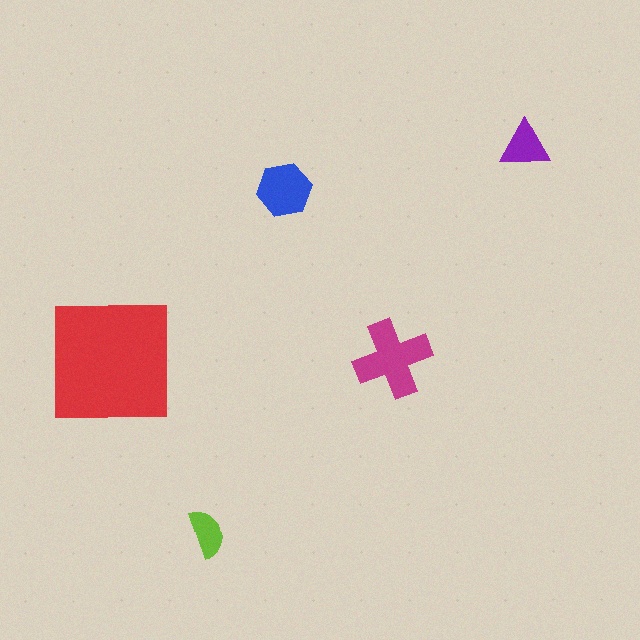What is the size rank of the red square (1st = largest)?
1st.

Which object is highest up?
The purple triangle is topmost.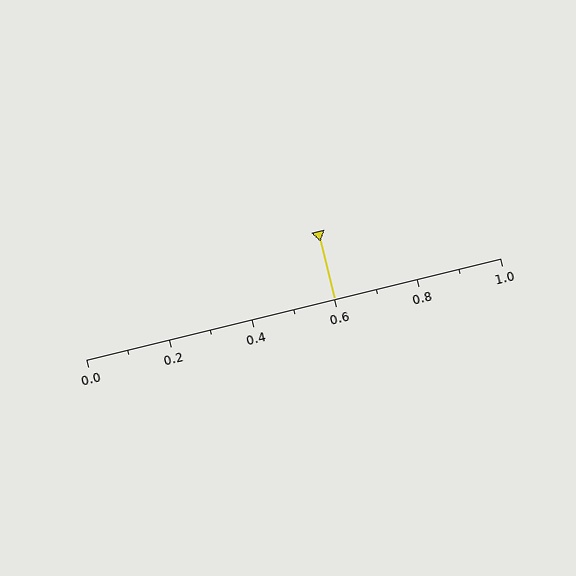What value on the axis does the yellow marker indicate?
The marker indicates approximately 0.6.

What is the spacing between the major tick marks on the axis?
The major ticks are spaced 0.2 apart.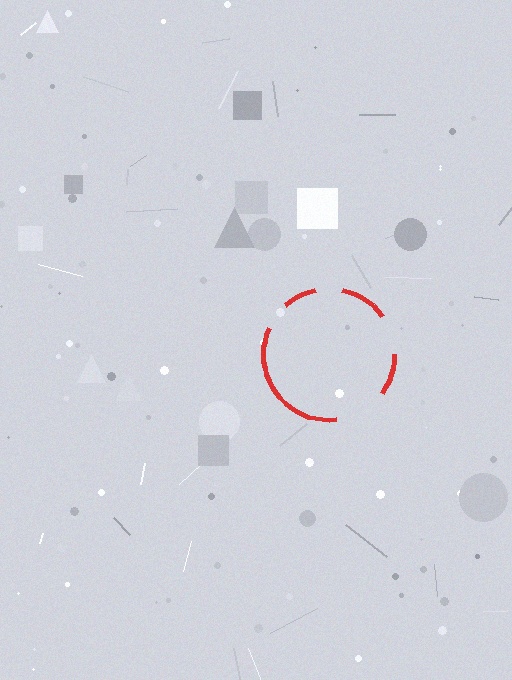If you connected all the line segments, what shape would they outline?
They would outline a circle.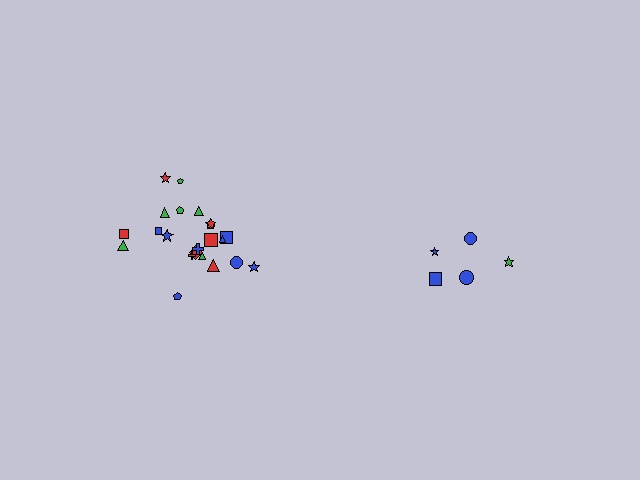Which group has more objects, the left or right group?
The left group.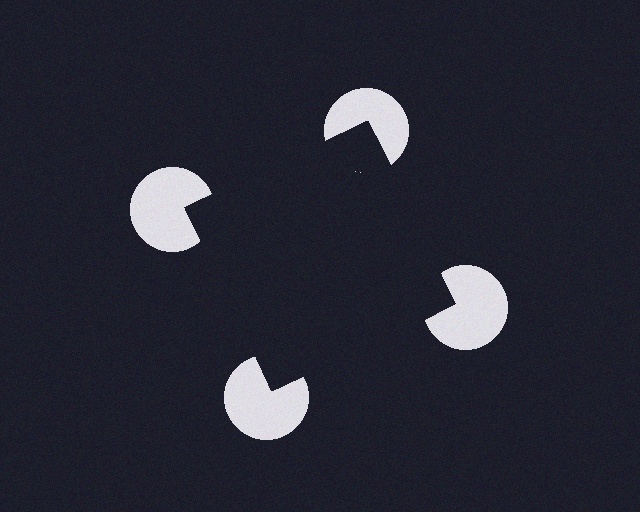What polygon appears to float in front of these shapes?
An illusory square — its edges are inferred from the aligned wedge cuts in the pac-man discs, not physically drawn.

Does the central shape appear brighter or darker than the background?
It typically appears slightly darker than the background, even though no actual brightness change is drawn.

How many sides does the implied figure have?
4 sides.